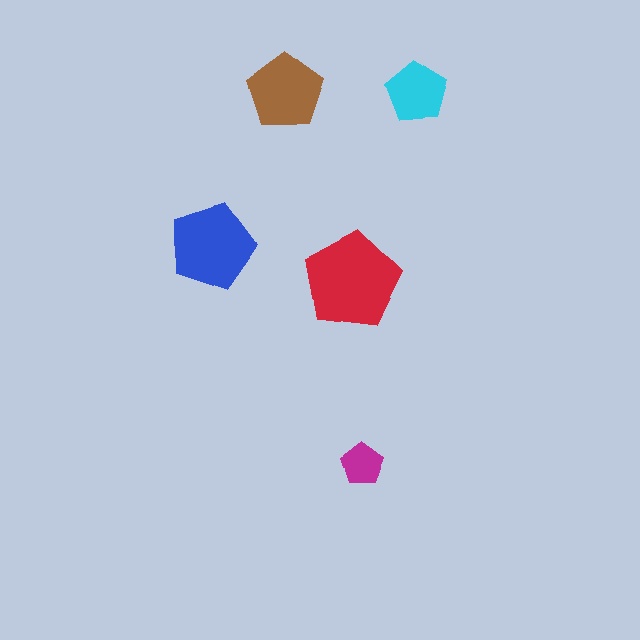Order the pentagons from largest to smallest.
the red one, the blue one, the brown one, the cyan one, the magenta one.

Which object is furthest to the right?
The cyan pentagon is rightmost.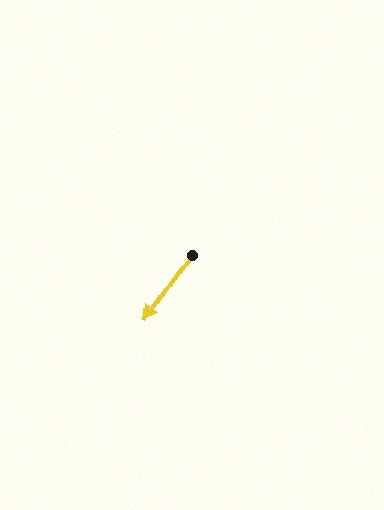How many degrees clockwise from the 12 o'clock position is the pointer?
Approximately 215 degrees.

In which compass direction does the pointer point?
Southwest.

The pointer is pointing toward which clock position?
Roughly 7 o'clock.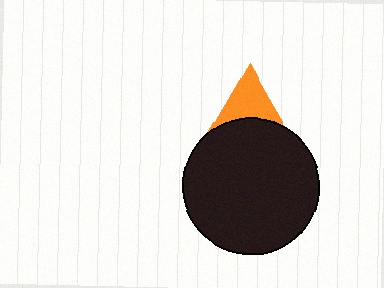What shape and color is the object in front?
The object in front is a black circle.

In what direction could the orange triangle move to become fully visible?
The orange triangle could move up. That would shift it out from behind the black circle entirely.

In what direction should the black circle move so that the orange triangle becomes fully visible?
The black circle should move down. That is the shortest direction to clear the overlap and leave the orange triangle fully visible.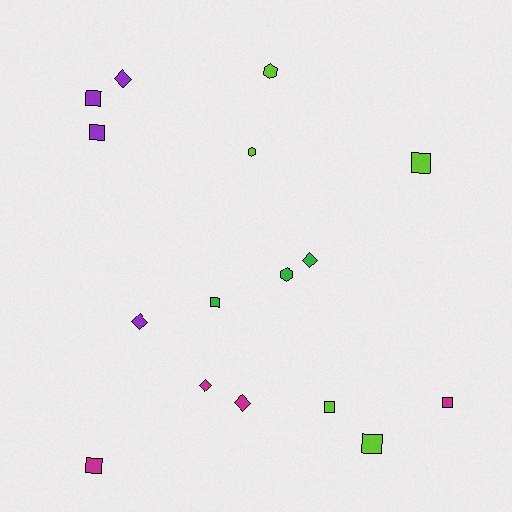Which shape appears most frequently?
Square, with 8 objects.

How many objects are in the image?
There are 16 objects.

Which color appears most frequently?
Lime, with 5 objects.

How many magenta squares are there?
There are 2 magenta squares.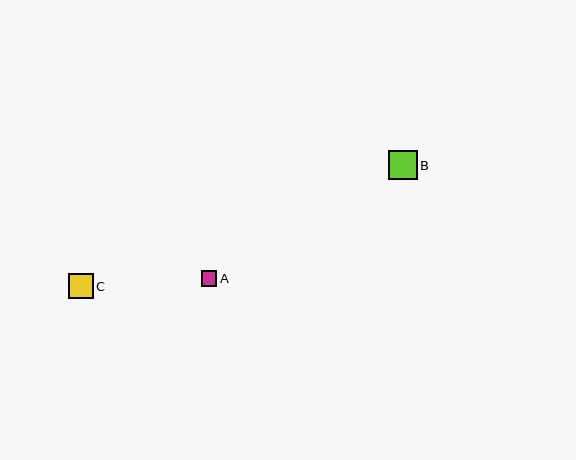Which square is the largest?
Square B is the largest with a size of approximately 29 pixels.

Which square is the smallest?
Square A is the smallest with a size of approximately 15 pixels.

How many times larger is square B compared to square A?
Square B is approximately 1.9 times the size of square A.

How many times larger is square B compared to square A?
Square B is approximately 1.9 times the size of square A.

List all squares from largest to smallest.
From largest to smallest: B, C, A.